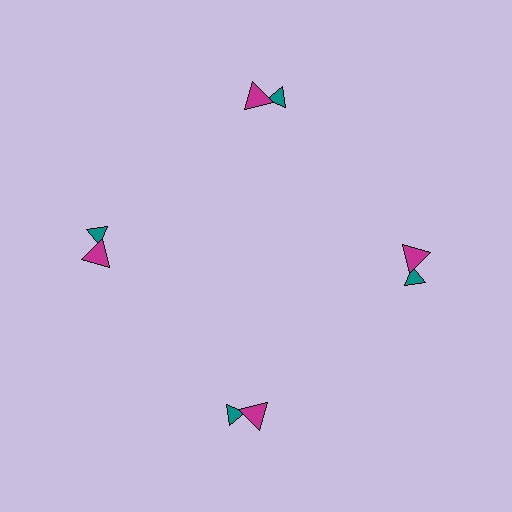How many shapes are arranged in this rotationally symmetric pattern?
There are 8 shapes, arranged in 4 groups of 2.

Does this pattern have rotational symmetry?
Yes, this pattern has 4-fold rotational symmetry. It looks the same after rotating 90 degrees around the center.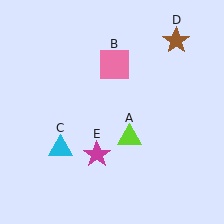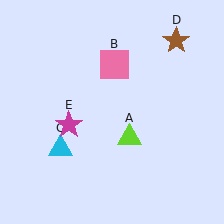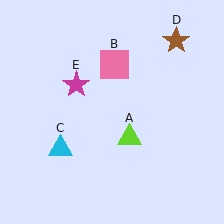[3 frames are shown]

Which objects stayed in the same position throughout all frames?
Lime triangle (object A) and pink square (object B) and cyan triangle (object C) and brown star (object D) remained stationary.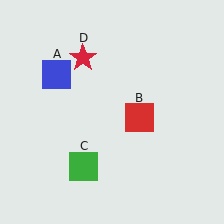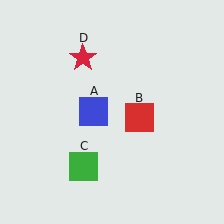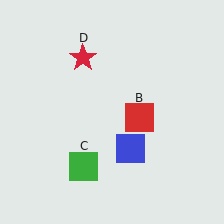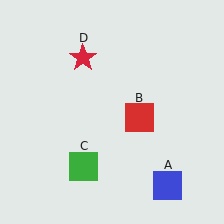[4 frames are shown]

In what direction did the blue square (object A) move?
The blue square (object A) moved down and to the right.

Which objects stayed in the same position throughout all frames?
Red square (object B) and green square (object C) and red star (object D) remained stationary.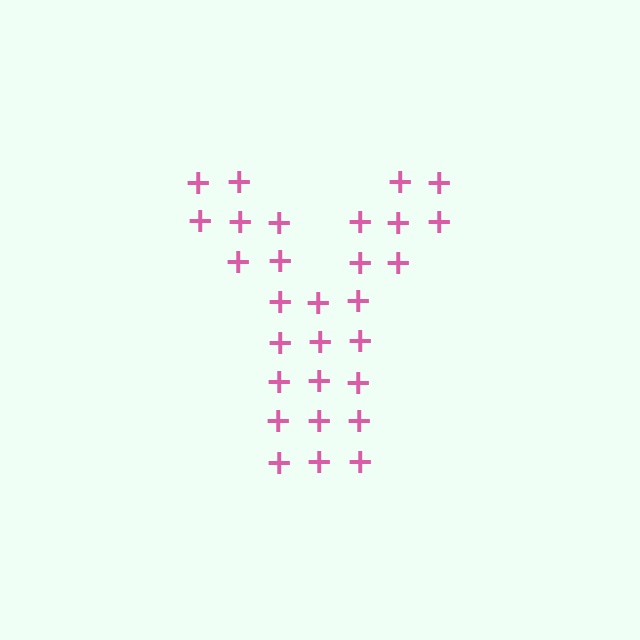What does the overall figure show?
The overall figure shows the letter Y.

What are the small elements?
The small elements are plus signs.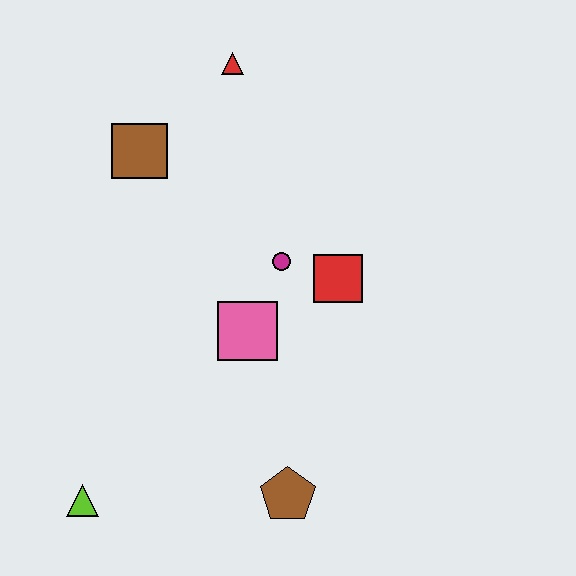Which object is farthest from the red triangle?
The lime triangle is farthest from the red triangle.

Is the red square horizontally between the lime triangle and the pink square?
No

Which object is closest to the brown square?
The red triangle is closest to the brown square.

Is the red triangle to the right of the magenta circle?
No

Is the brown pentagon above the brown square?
No